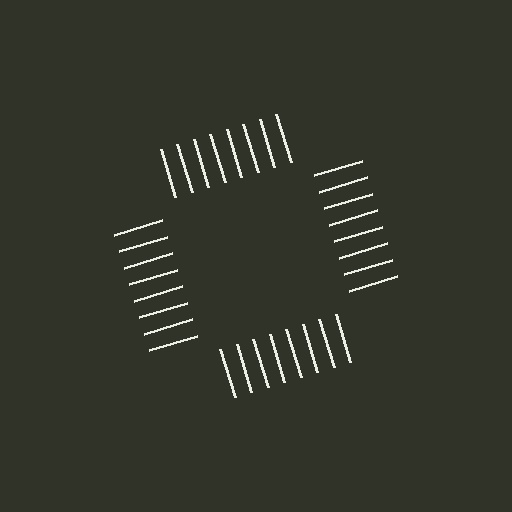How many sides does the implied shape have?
4 sides — the line-ends trace a square.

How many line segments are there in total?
32 — 8 along each of the 4 edges.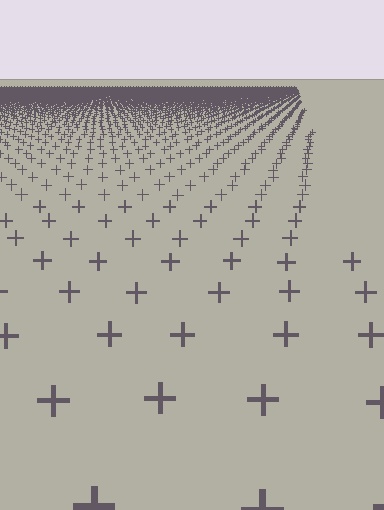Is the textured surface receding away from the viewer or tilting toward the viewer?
The surface is receding away from the viewer. Texture elements get smaller and denser toward the top.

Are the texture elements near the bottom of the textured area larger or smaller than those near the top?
Larger. Near the bottom, elements are closer to the viewer and appear at a bigger on-screen size.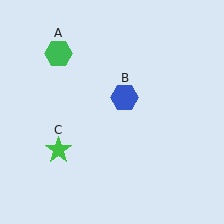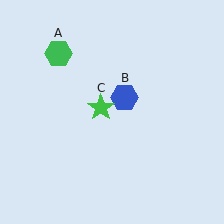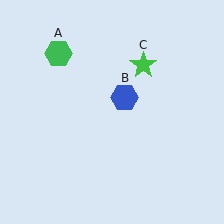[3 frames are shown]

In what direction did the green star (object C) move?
The green star (object C) moved up and to the right.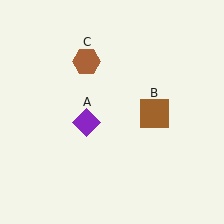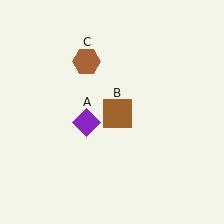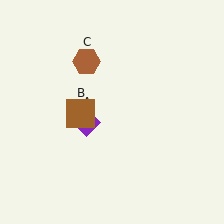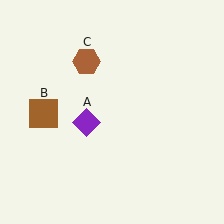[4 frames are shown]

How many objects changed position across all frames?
1 object changed position: brown square (object B).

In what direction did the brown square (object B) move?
The brown square (object B) moved left.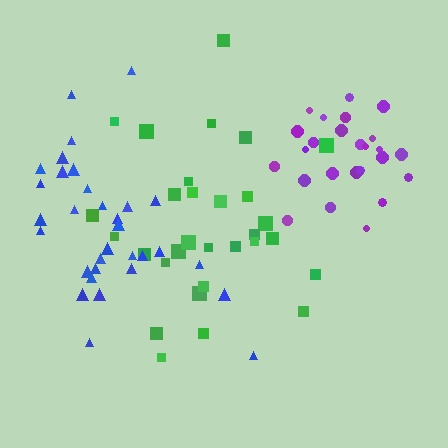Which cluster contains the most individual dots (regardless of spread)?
Blue (32).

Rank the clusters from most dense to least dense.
purple, blue, green.